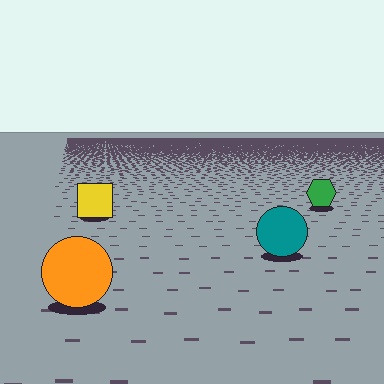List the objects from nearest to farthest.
From nearest to farthest: the orange circle, the teal circle, the yellow square, the green hexagon.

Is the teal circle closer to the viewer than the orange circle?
No. The orange circle is closer — you can tell from the texture gradient: the ground texture is coarser near it.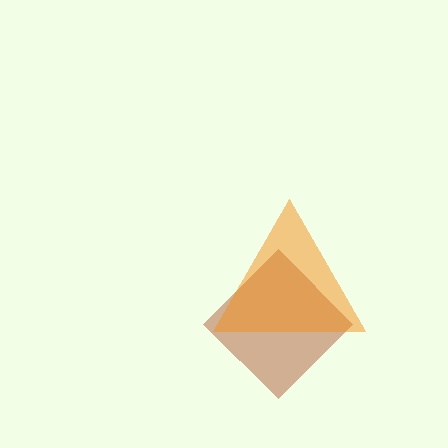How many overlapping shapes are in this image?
There are 2 overlapping shapes in the image.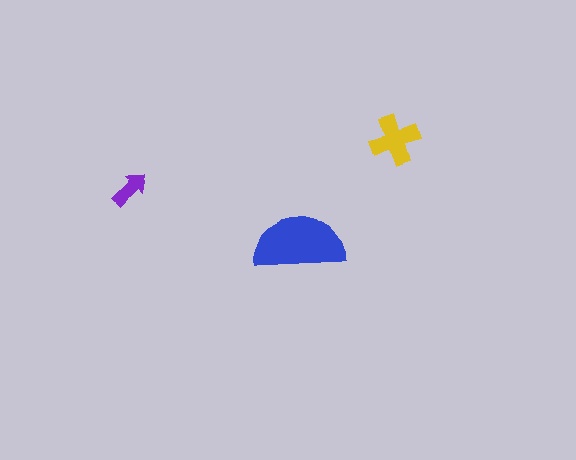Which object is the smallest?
The purple arrow.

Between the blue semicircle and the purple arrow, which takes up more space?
The blue semicircle.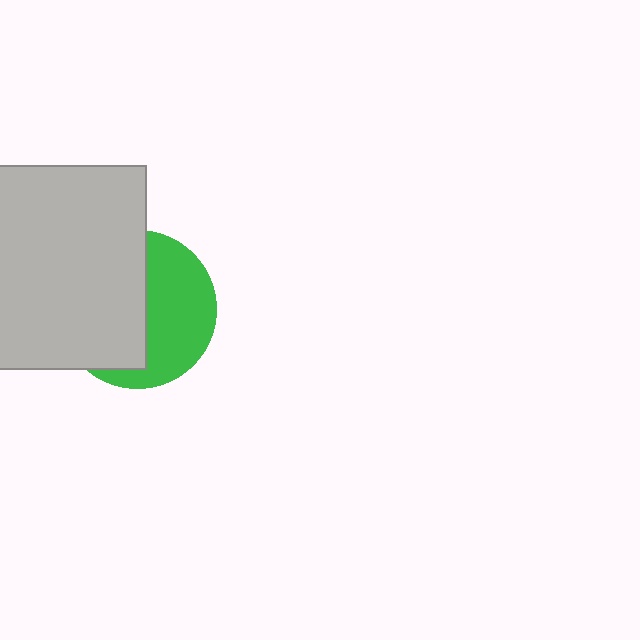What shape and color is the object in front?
The object in front is a light gray square.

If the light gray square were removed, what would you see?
You would see the complete green circle.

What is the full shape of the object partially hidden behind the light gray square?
The partially hidden object is a green circle.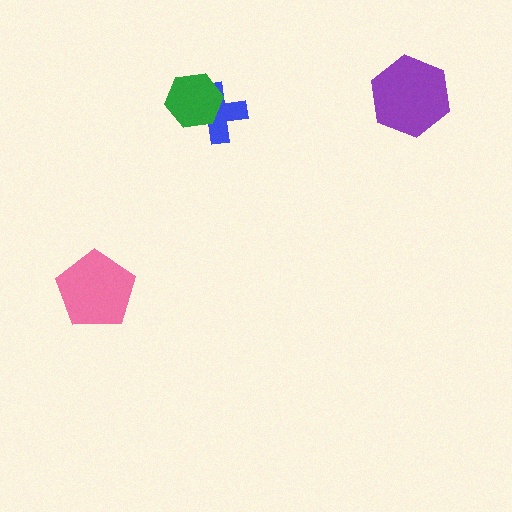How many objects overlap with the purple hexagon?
0 objects overlap with the purple hexagon.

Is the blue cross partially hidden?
Yes, it is partially covered by another shape.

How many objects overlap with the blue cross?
1 object overlaps with the blue cross.